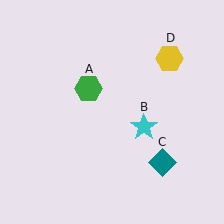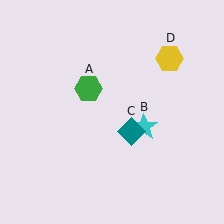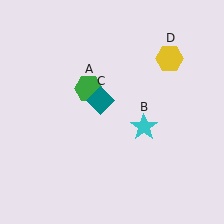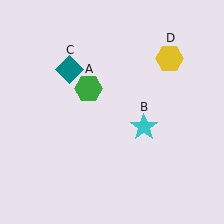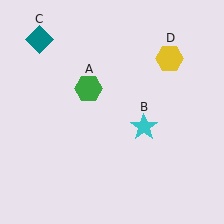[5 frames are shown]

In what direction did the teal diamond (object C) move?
The teal diamond (object C) moved up and to the left.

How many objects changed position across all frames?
1 object changed position: teal diamond (object C).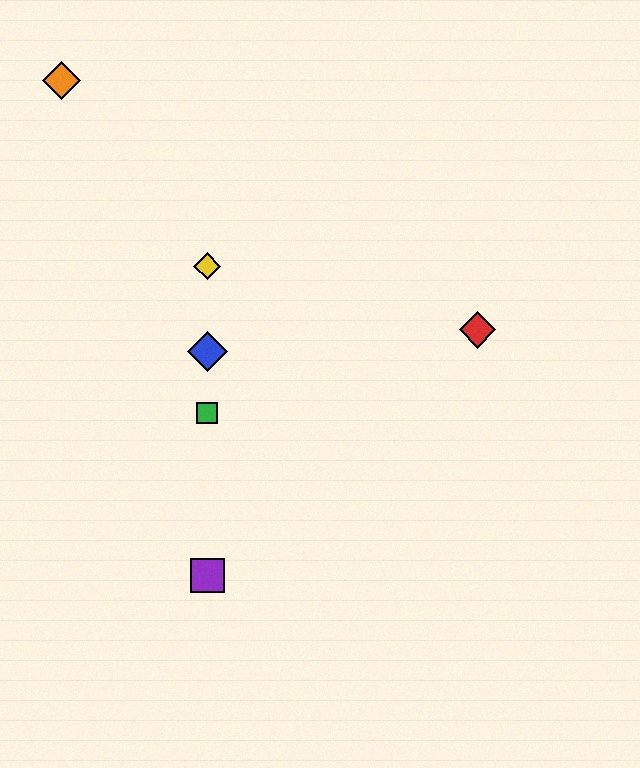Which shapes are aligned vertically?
The blue diamond, the green square, the yellow diamond, the purple square are aligned vertically.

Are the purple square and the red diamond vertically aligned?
No, the purple square is at x≈207 and the red diamond is at x≈478.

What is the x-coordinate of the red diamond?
The red diamond is at x≈478.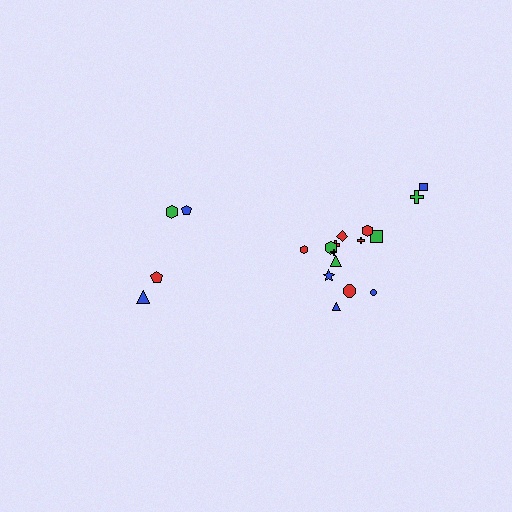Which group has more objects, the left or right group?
The right group.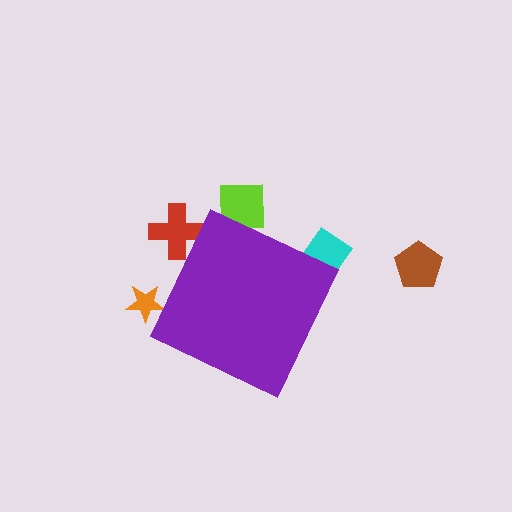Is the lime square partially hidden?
Yes, the lime square is partially hidden behind the purple diamond.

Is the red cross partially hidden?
Yes, the red cross is partially hidden behind the purple diamond.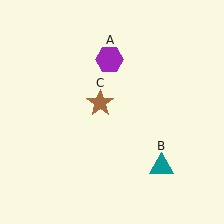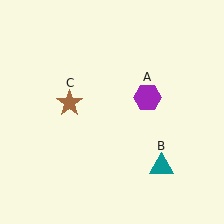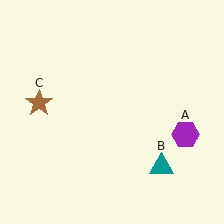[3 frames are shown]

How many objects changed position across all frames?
2 objects changed position: purple hexagon (object A), brown star (object C).